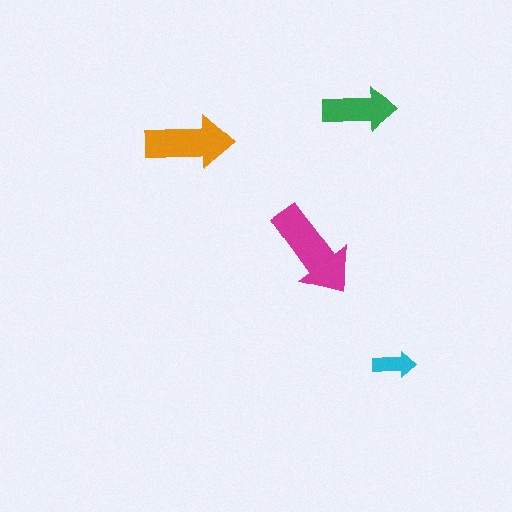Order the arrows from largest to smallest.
the magenta one, the orange one, the green one, the cyan one.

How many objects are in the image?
There are 4 objects in the image.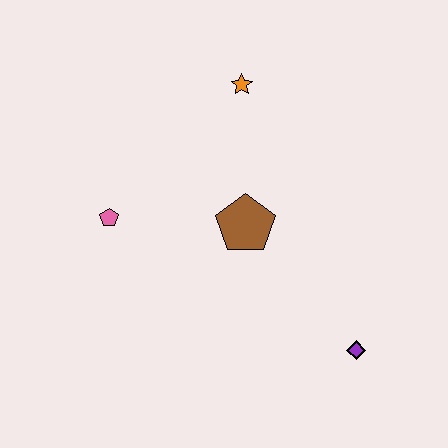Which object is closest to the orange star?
The brown pentagon is closest to the orange star.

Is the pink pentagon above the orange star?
No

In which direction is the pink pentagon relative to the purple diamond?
The pink pentagon is to the left of the purple diamond.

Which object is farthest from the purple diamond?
The orange star is farthest from the purple diamond.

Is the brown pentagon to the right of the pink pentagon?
Yes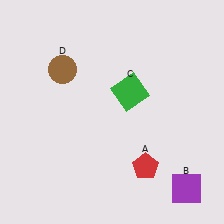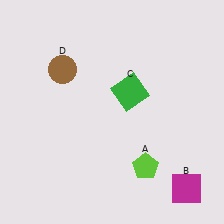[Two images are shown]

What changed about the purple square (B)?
In Image 1, B is purple. In Image 2, it changed to magenta.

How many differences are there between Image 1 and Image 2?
There are 2 differences between the two images.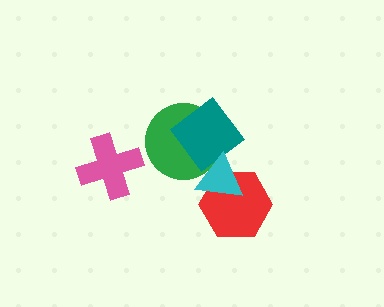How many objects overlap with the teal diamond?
2 objects overlap with the teal diamond.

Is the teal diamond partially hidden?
Yes, it is partially covered by another shape.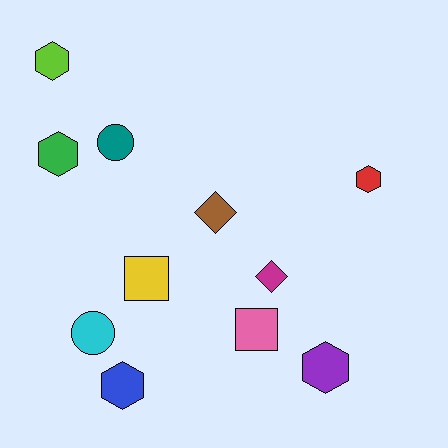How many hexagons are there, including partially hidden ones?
There are 5 hexagons.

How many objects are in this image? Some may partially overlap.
There are 11 objects.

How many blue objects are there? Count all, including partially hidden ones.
There is 1 blue object.